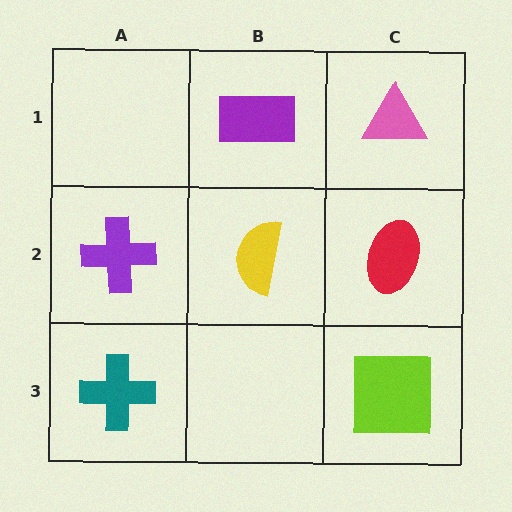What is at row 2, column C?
A red ellipse.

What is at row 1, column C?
A pink triangle.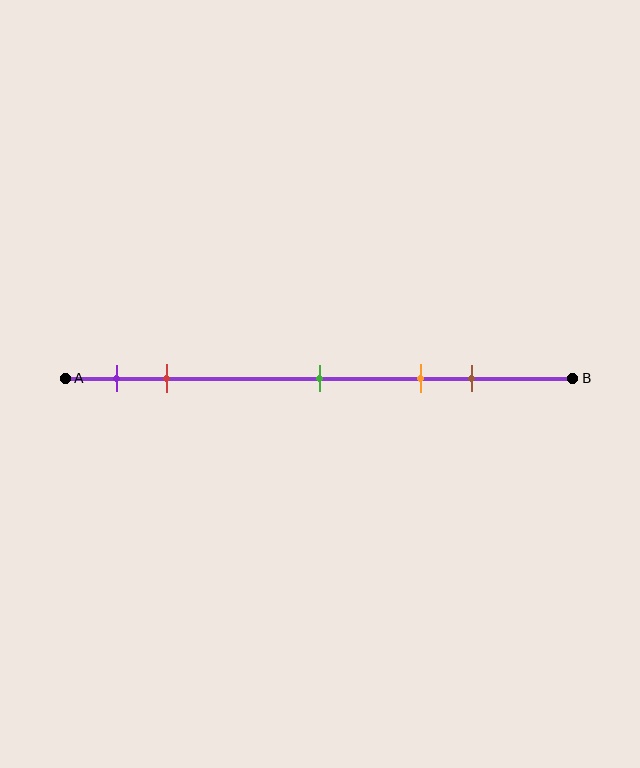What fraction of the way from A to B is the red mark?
The red mark is approximately 20% (0.2) of the way from A to B.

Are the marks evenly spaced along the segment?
No, the marks are not evenly spaced.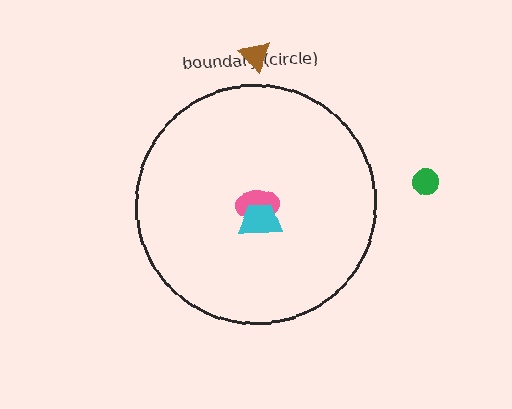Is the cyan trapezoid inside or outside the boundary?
Inside.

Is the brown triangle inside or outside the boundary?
Outside.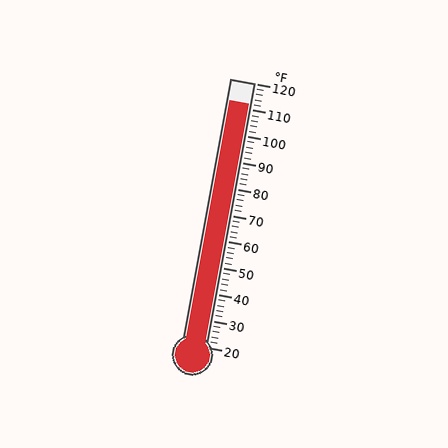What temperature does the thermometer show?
The thermometer shows approximately 112°F.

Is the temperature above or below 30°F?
The temperature is above 30°F.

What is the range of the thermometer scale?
The thermometer scale ranges from 20°F to 120°F.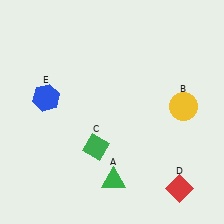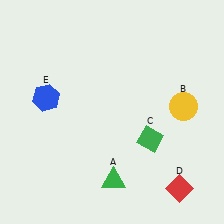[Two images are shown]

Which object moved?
The green diamond (C) moved right.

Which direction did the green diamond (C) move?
The green diamond (C) moved right.